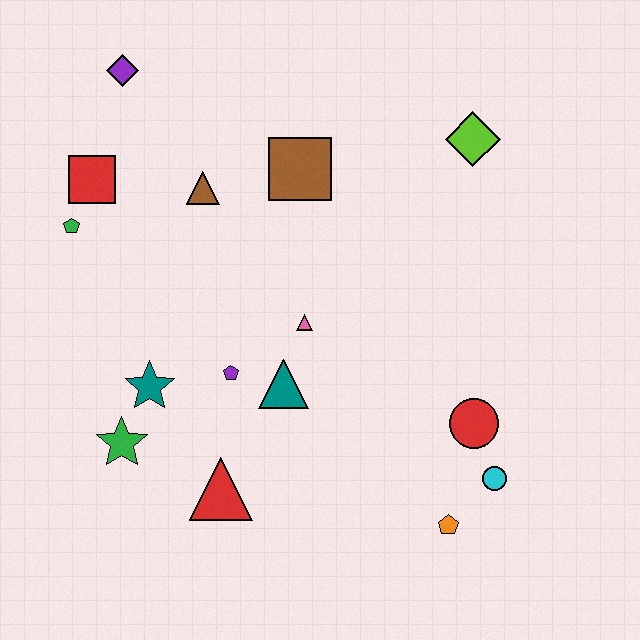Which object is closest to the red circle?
The cyan circle is closest to the red circle.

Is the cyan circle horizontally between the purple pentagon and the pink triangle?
No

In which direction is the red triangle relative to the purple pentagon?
The red triangle is below the purple pentagon.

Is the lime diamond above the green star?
Yes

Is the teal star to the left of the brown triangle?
Yes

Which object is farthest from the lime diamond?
The green star is farthest from the lime diamond.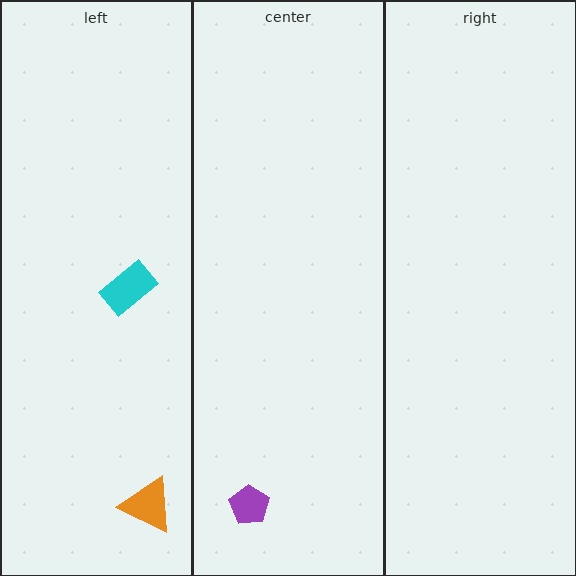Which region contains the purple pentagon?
The center region.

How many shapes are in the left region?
2.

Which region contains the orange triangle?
The left region.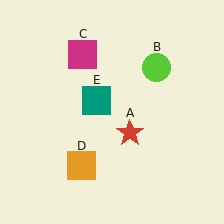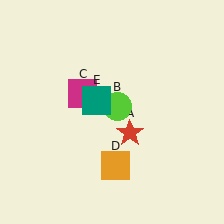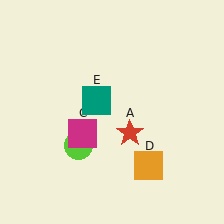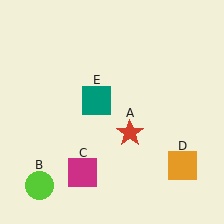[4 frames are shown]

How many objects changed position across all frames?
3 objects changed position: lime circle (object B), magenta square (object C), orange square (object D).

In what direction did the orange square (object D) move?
The orange square (object D) moved right.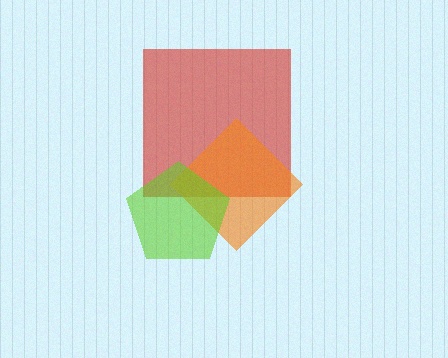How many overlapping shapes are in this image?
There are 3 overlapping shapes in the image.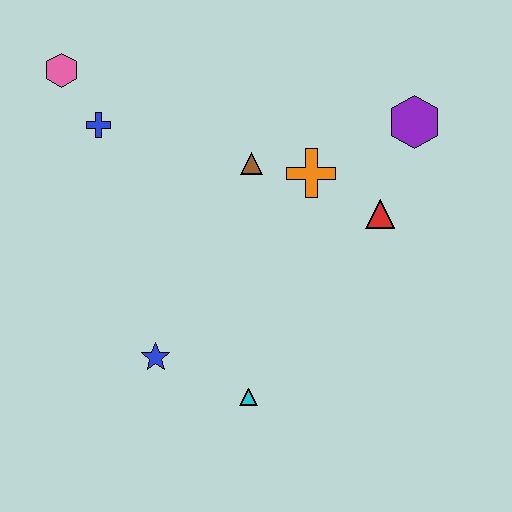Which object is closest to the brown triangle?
The orange cross is closest to the brown triangle.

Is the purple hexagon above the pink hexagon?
No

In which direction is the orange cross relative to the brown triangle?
The orange cross is to the right of the brown triangle.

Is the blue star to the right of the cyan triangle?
No